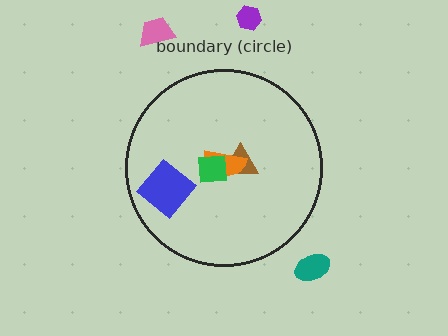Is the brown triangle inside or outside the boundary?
Inside.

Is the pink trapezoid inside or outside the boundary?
Outside.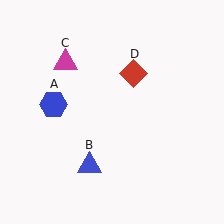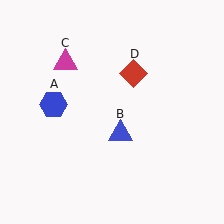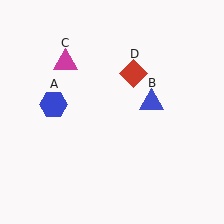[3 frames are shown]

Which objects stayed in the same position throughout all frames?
Blue hexagon (object A) and magenta triangle (object C) and red diamond (object D) remained stationary.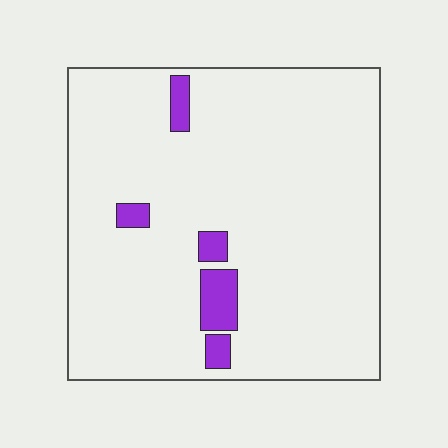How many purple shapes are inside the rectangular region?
5.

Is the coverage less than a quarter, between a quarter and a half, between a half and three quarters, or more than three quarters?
Less than a quarter.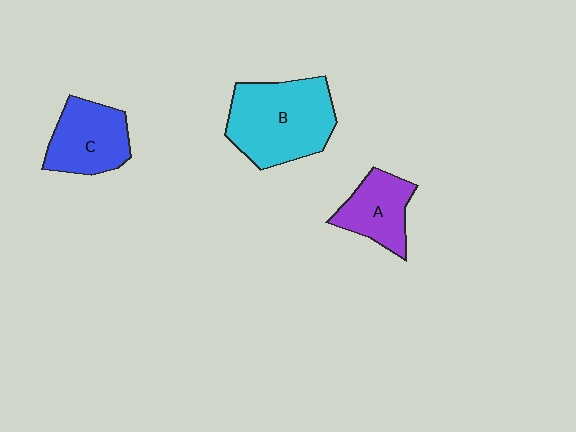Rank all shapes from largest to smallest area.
From largest to smallest: B (cyan), C (blue), A (purple).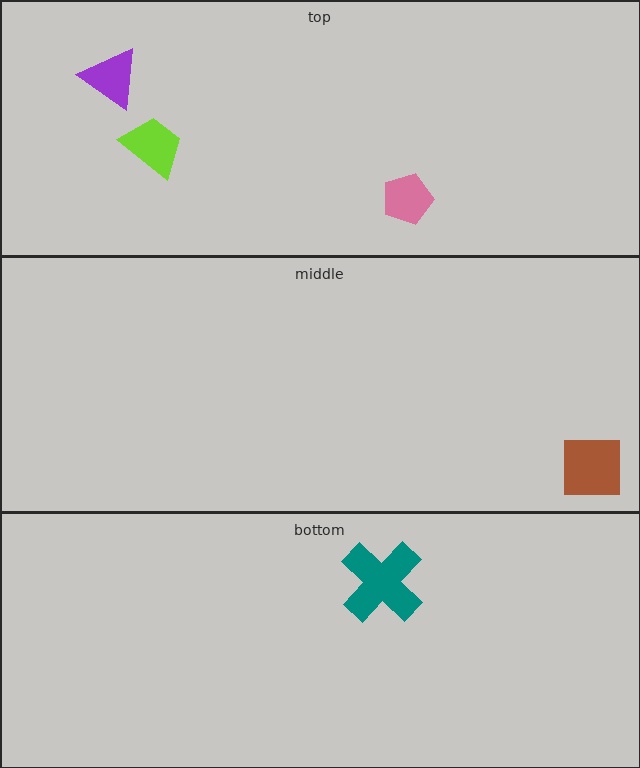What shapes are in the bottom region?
The teal cross.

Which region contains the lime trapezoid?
The top region.